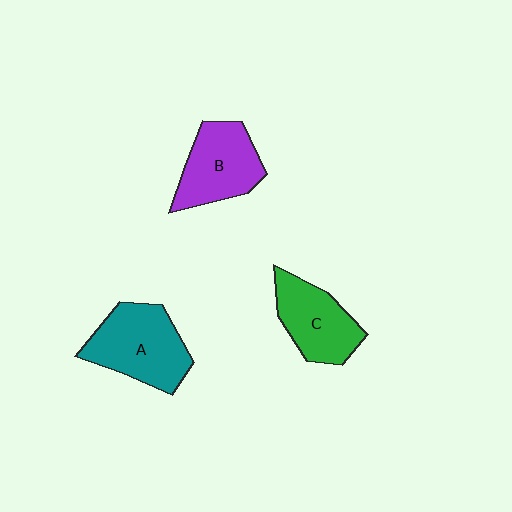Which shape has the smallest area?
Shape C (green).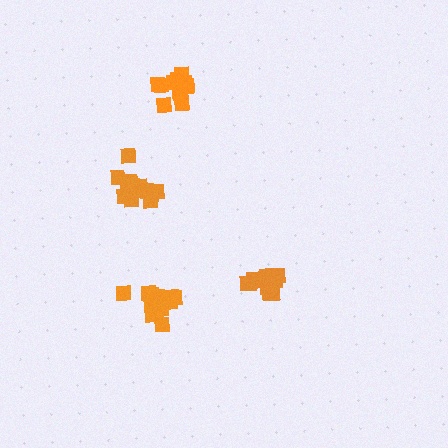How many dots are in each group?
Group 1: 18 dots, Group 2: 14 dots, Group 3: 13 dots, Group 4: 13 dots (58 total).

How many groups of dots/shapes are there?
There are 4 groups.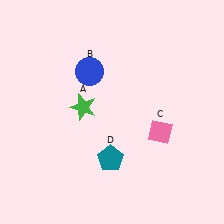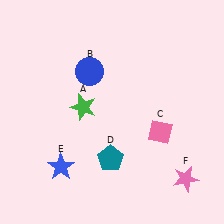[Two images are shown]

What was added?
A blue star (E), a pink star (F) were added in Image 2.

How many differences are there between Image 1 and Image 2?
There are 2 differences between the two images.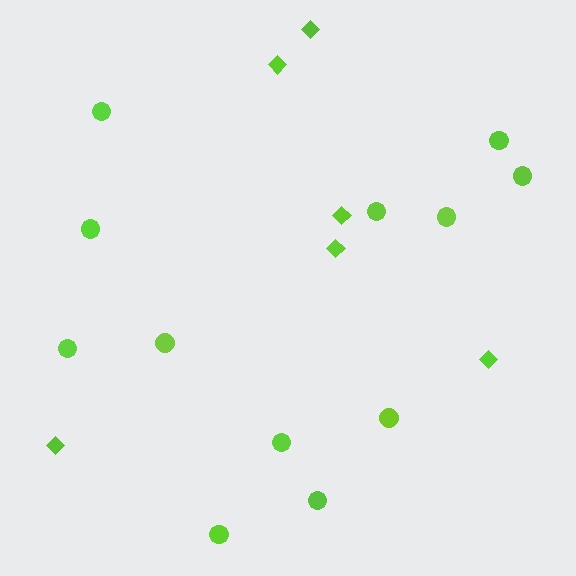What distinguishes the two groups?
There are 2 groups: one group of circles (12) and one group of diamonds (6).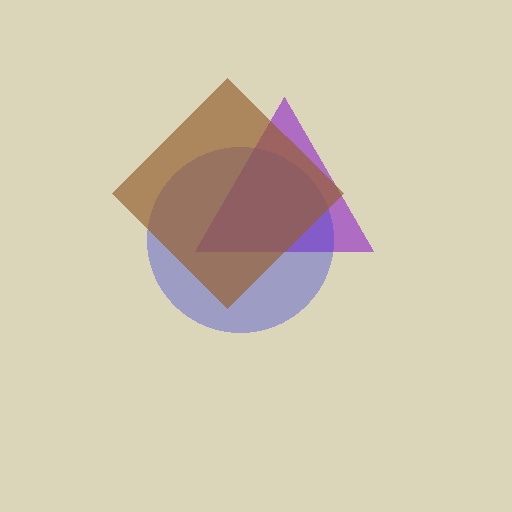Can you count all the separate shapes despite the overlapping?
Yes, there are 3 separate shapes.